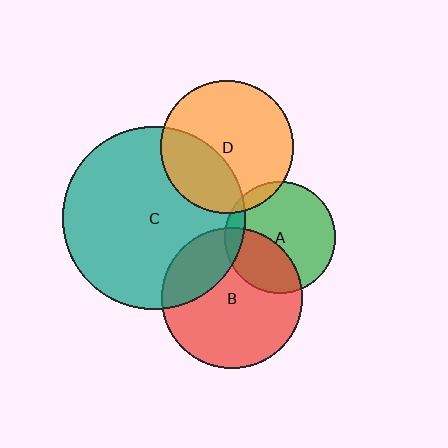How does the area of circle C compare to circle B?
Approximately 1.7 times.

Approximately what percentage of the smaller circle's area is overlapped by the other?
Approximately 10%.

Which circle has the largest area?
Circle C (teal).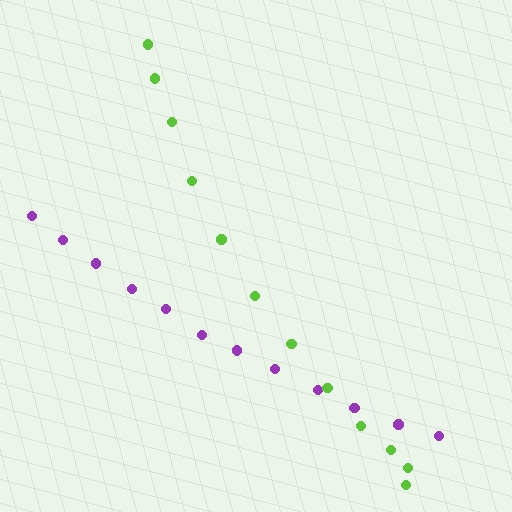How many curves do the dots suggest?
There are 2 distinct paths.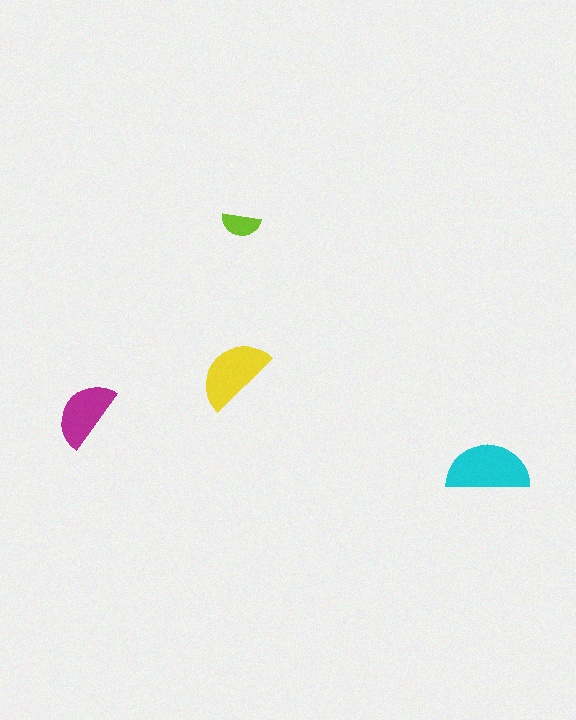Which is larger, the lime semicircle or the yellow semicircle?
The yellow one.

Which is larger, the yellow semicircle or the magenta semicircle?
The yellow one.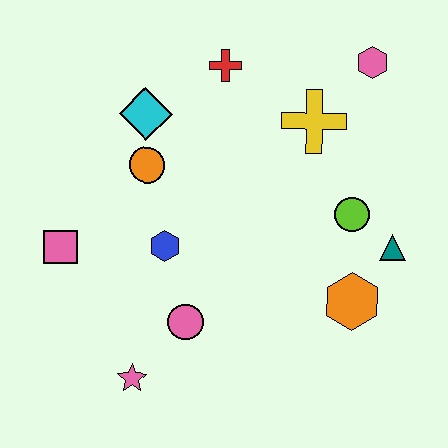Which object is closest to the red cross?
The cyan diamond is closest to the red cross.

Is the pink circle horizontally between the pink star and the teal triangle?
Yes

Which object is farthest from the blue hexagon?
The pink hexagon is farthest from the blue hexagon.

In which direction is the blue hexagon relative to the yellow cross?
The blue hexagon is to the left of the yellow cross.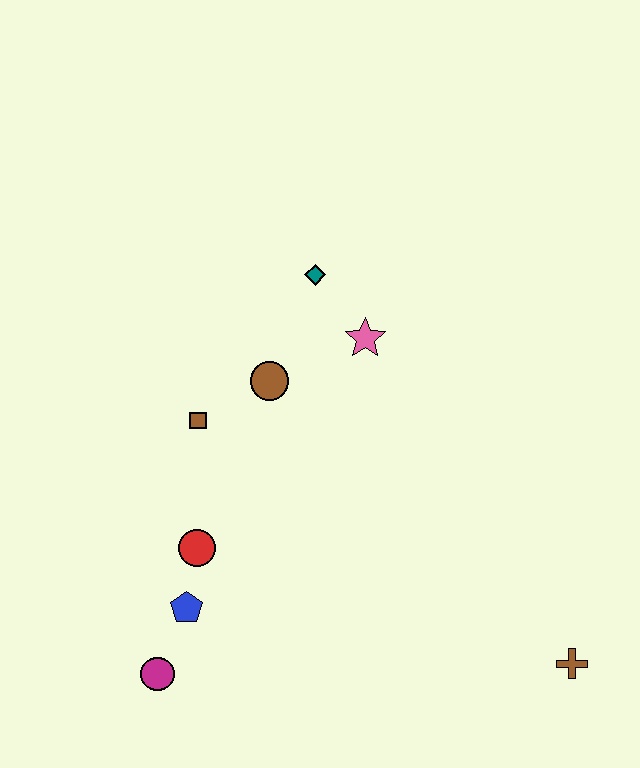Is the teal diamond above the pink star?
Yes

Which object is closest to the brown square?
The brown circle is closest to the brown square.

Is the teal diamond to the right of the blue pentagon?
Yes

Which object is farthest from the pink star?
The magenta circle is farthest from the pink star.